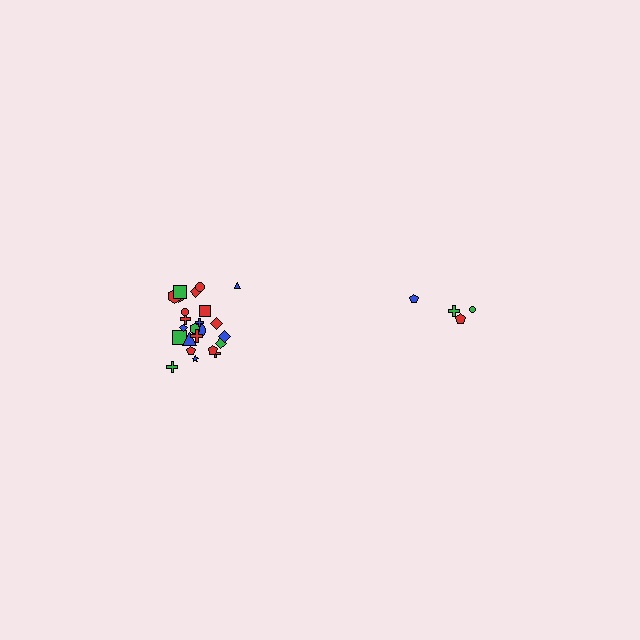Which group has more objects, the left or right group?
The left group.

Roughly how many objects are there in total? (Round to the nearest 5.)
Roughly 30 objects in total.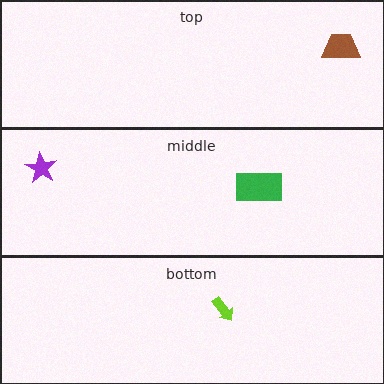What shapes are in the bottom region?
The lime arrow.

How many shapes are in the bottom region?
1.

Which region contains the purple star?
The middle region.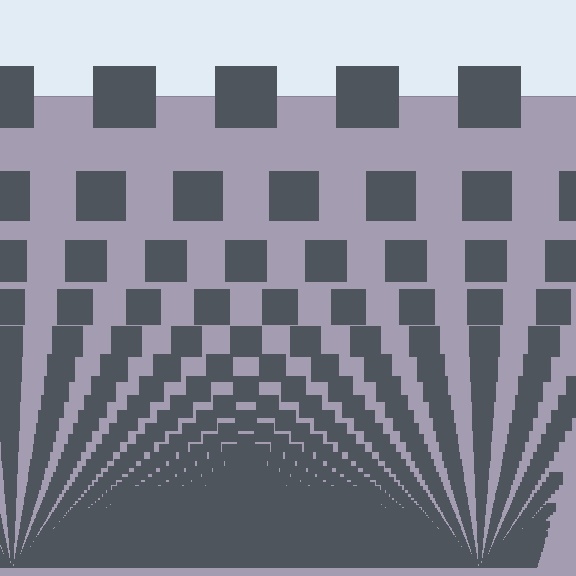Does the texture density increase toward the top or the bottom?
Density increases toward the bottom.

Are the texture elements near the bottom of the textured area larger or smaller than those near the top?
Smaller. The gradient is inverted — elements near the bottom are smaller and denser.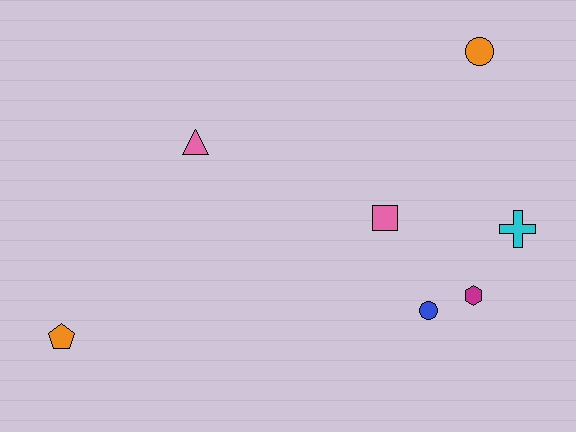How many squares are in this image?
There is 1 square.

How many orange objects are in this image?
There are 2 orange objects.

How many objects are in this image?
There are 7 objects.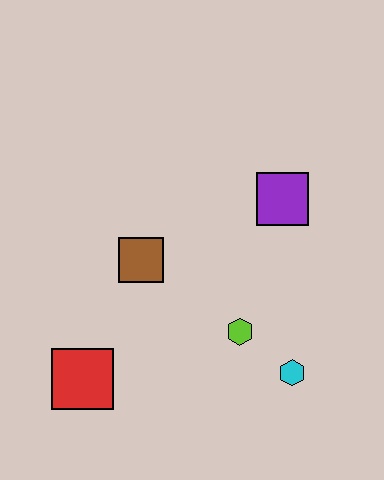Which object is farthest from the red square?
The purple square is farthest from the red square.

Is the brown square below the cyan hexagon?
No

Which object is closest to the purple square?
The lime hexagon is closest to the purple square.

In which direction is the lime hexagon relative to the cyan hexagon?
The lime hexagon is to the left of the cyan hexagon.